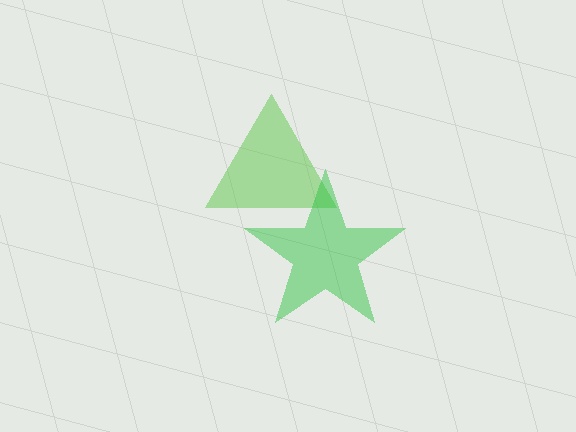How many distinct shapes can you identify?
There are 2 distinct shapes: a lime triangle, a green star.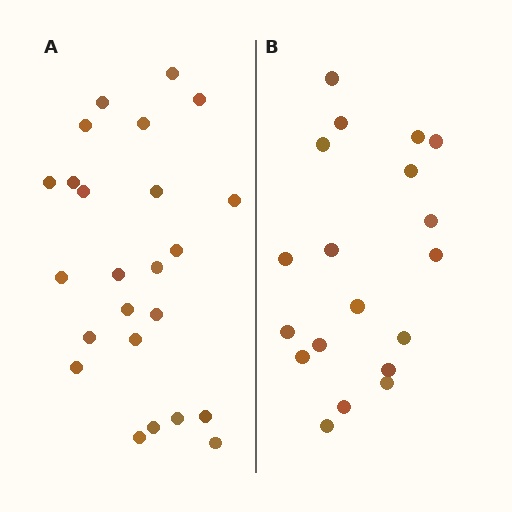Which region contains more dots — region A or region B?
Region A (the left region) has more dots.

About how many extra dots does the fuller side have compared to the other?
Region A has about 5 more dots than region B.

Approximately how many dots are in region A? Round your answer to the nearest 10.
About 20 dots. (The exact count is 24, which rounds to 20.)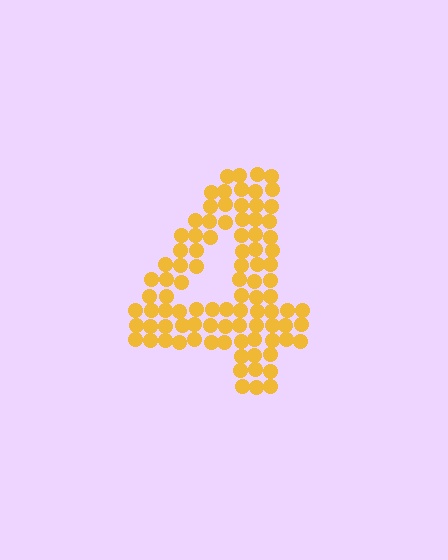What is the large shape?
The large shape is the digit 4.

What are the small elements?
The small elements are circles.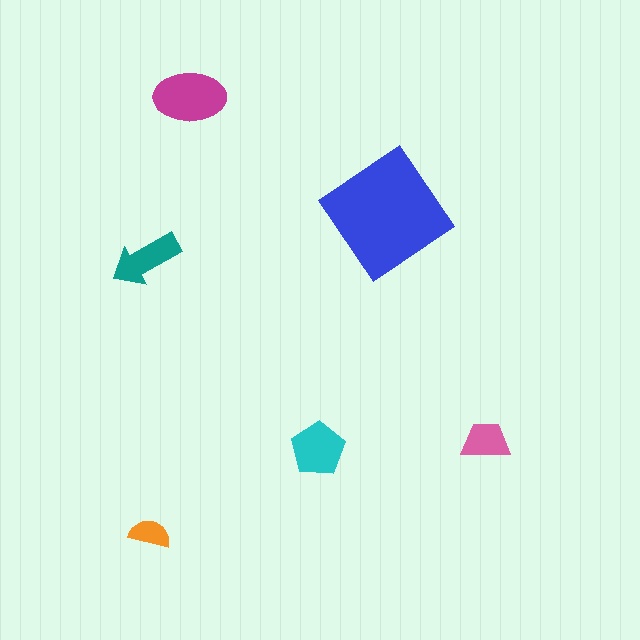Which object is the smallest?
The orange semicircle.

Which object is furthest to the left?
The teal arrow is leftmost.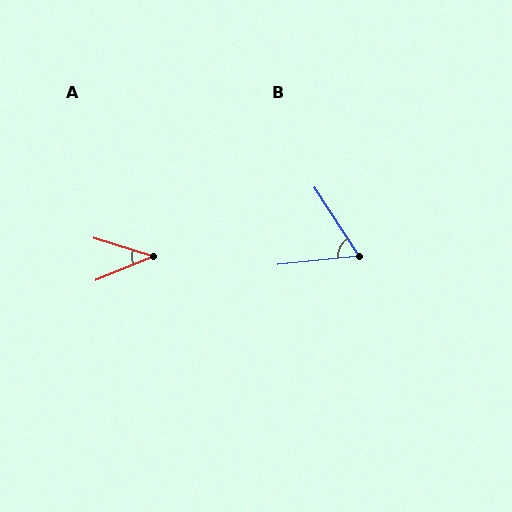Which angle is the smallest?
A, at approximately 39 degrees.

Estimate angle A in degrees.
Approximately 39 degrees.